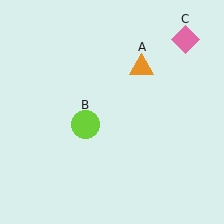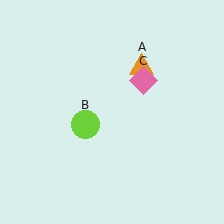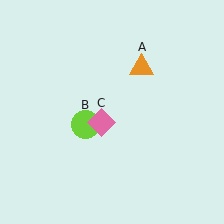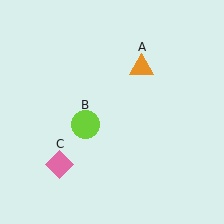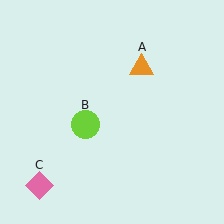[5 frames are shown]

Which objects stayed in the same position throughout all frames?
Orange triangle (object A) and lime circle (object B) remained stationary.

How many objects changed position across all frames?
1 object changed position: pink diamond (object C).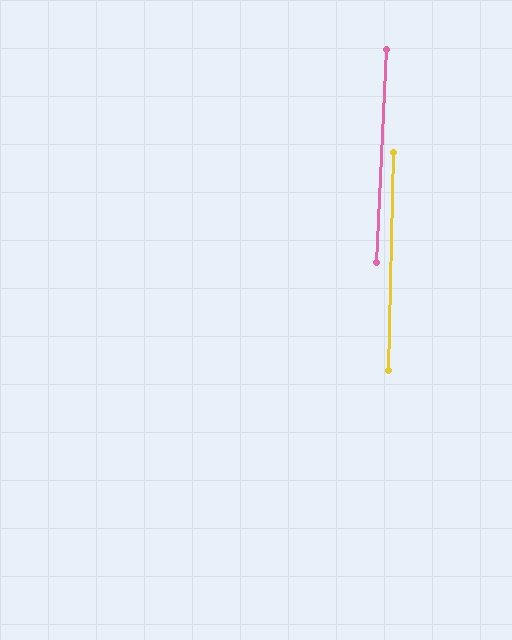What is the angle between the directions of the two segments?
Approximately 1 degree.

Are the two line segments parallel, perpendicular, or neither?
Parallel — their directions differ by only 1.3°.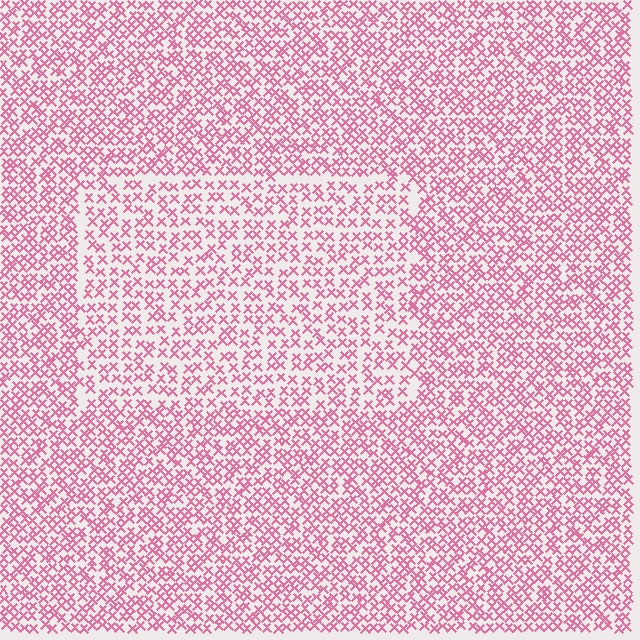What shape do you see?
I see a rectangle.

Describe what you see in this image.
The image contains small pink elements arranged at two different densities. A rectangle-shaped region is visible where the elements are less densely packed than the surrounding area.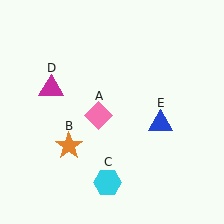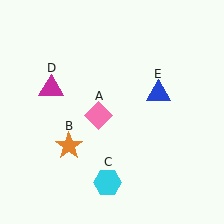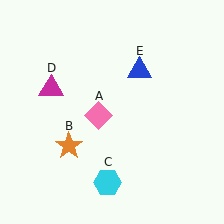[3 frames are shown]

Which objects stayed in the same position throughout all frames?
Pink diamond (object A) and orange star (object B) and cyan hexagon (object C) and magenta triangle (object D) remained stationary.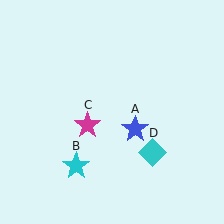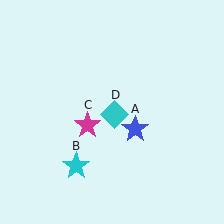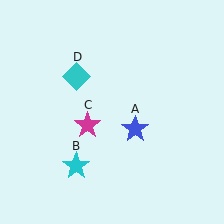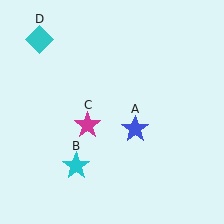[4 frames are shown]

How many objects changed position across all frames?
1 object changed position: cyan diamond (object D).